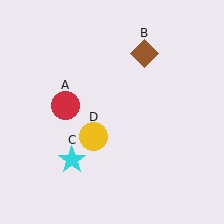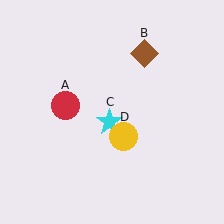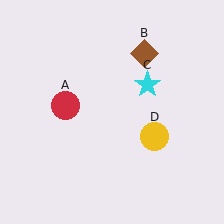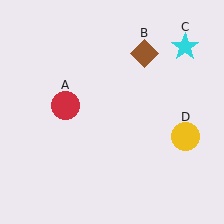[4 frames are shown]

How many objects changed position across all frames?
2 objects changed position: cyan star (object C), yellow circle (object D).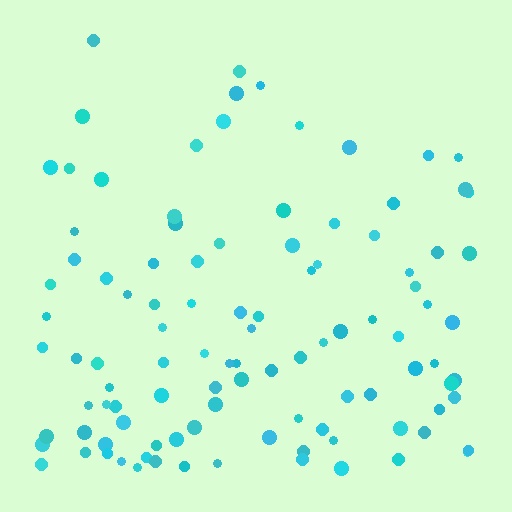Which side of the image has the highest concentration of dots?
The bottom.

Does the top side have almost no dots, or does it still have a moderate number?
Still a moderate number, just noticeably fewer than the bottom.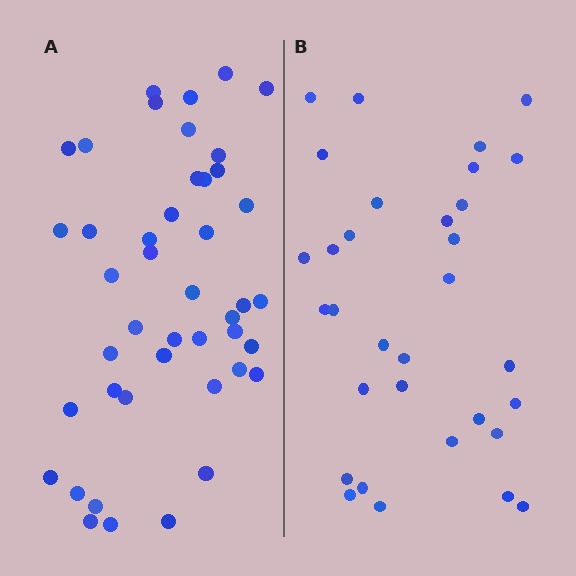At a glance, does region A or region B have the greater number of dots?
Region A (the left region) has more dots.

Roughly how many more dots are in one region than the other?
Region A has roughly 12 or so more dots than region B.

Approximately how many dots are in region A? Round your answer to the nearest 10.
About 40 dots. (The exact count is 44, which rounds to 40.)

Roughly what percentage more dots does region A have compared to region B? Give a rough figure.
About 40% more.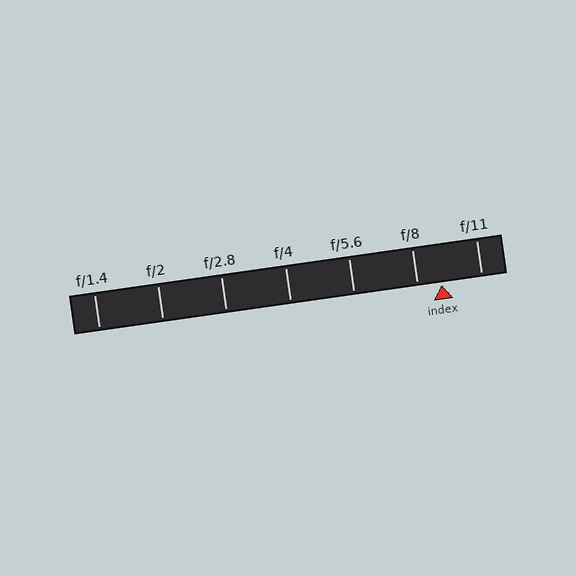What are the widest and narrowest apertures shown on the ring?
The widest aperture shown is f/1.4 and the narrowest is f/11.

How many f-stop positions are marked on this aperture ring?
There are 7 f-stop positions marked.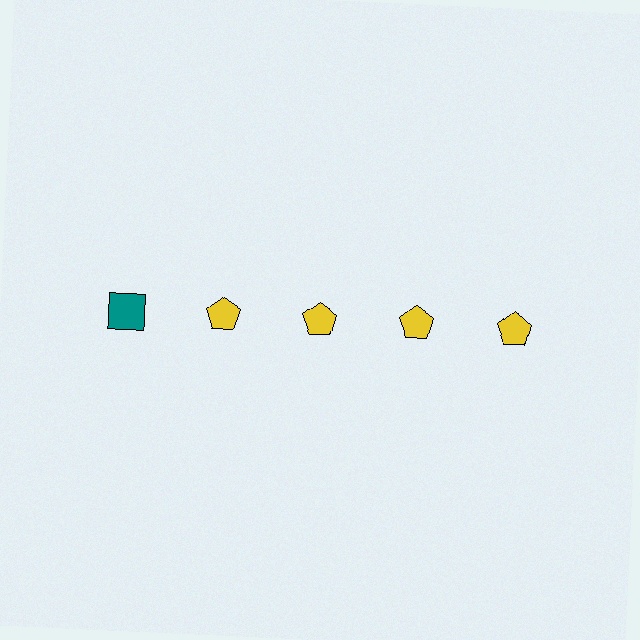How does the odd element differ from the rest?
It differs in both color (teal instead of yellow) and shape (square instead of pentagon).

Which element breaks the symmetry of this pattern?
The teal square in the top row, leftmost column breaks the symmetry. All other shapes are yellow pentagons.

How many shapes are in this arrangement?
There are 5 shapes arranged in a grid pattern.